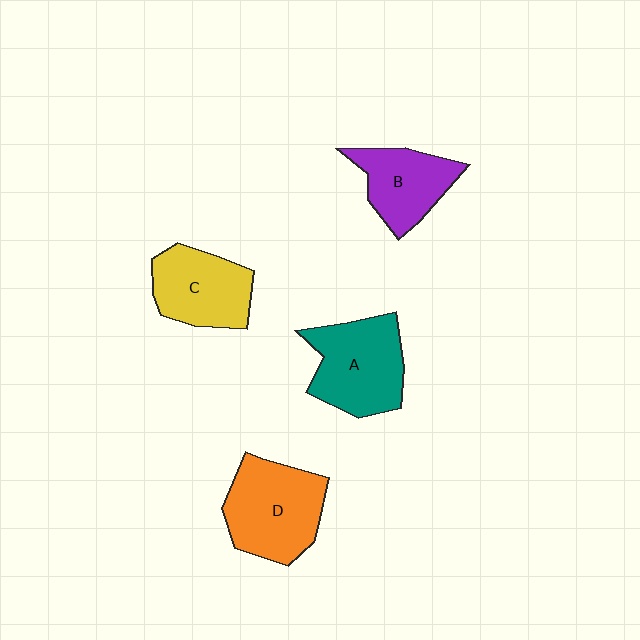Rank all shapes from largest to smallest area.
From largest to smallest: D (orange), A (teal), C (yellow), B (purple).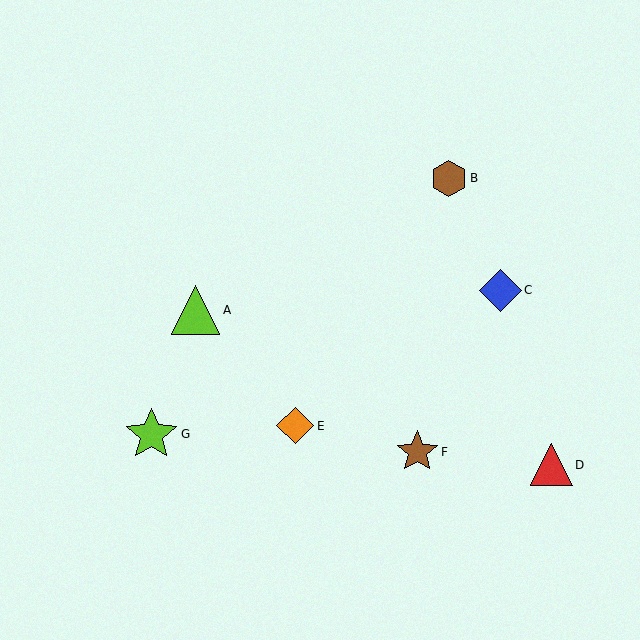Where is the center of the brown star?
The center of the brown star is at (417, 452).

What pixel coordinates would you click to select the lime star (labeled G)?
Click at (151, 434) to select the lime star G.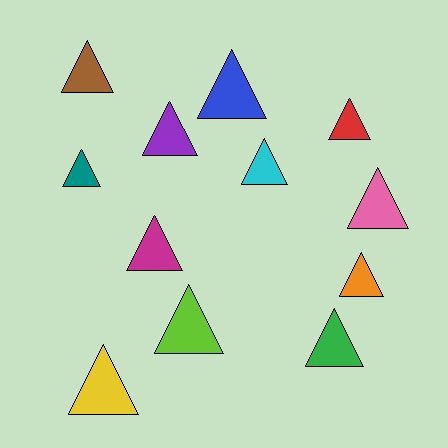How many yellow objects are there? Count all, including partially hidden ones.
There is 1 yellow object.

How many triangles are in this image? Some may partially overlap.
There are 12 triangles.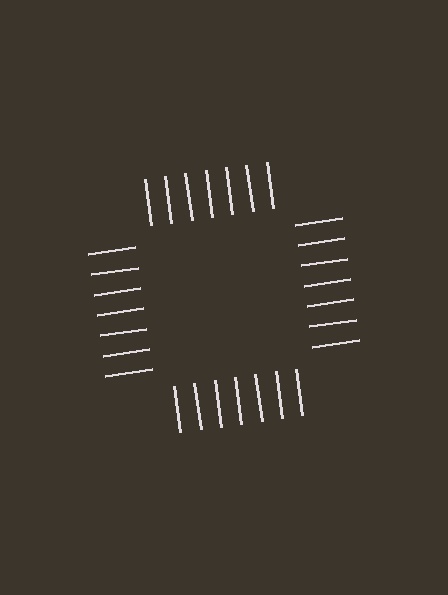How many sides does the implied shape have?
4 sides — the line-ends trace a square.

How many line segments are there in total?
28 — 7 along each of the 4 edges.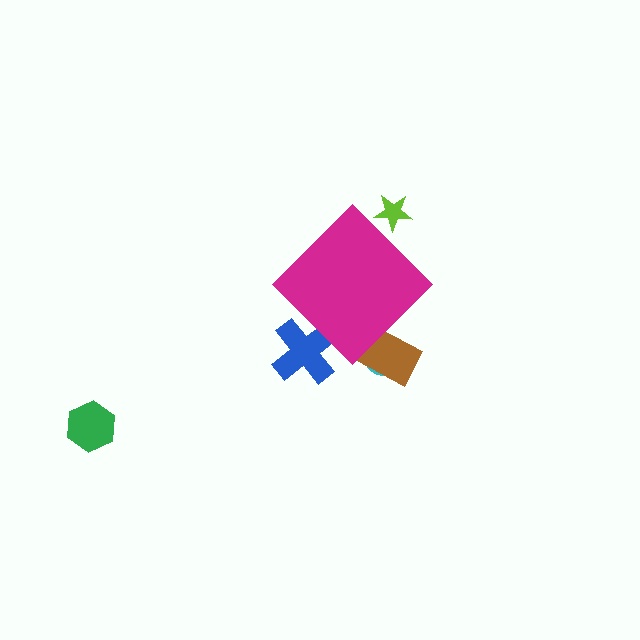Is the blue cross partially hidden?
Yes, the blue cross is partially hidden behind the magenta diamond.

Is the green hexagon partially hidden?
No, the green hexagon is fully visible.